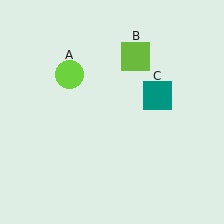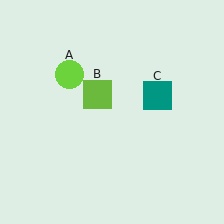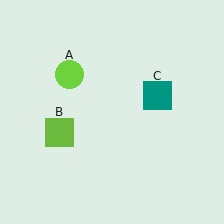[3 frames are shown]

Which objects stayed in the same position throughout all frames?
Lime circle (object A) and teal square (object C) remained stationary.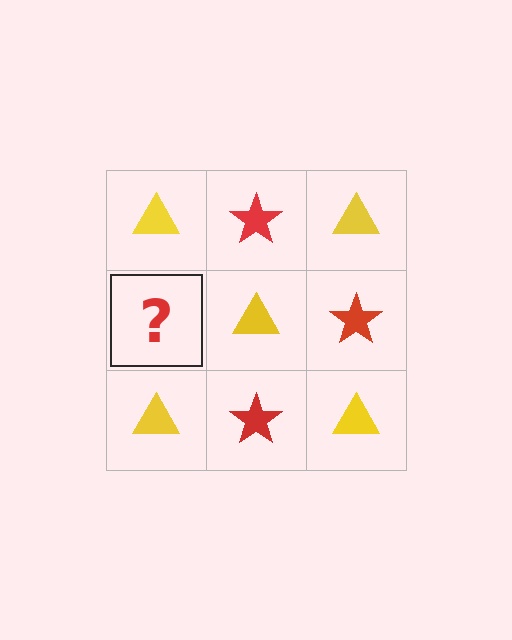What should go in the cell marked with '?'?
The missing cell should contain a red star.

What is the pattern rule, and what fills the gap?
The rule is that it alternates yellow triangle and red star in a checkerboard pattern. The gap should be filled with a red star.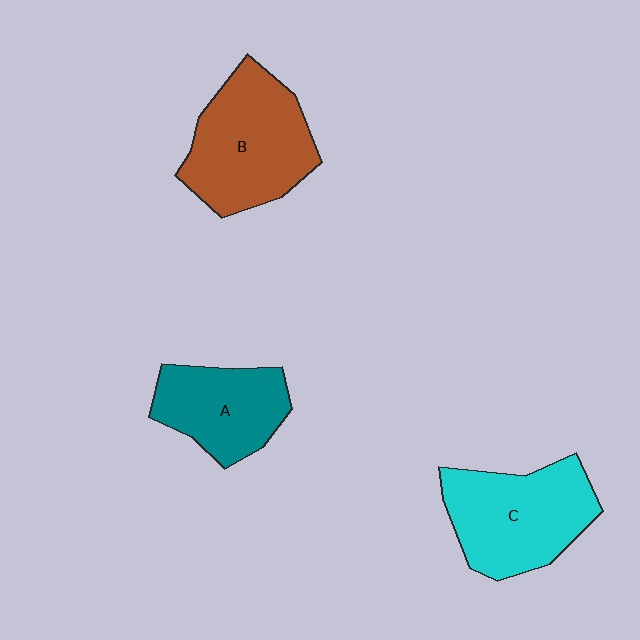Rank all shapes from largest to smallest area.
From largest to smallest: B (brown), C (cyan), A (teal).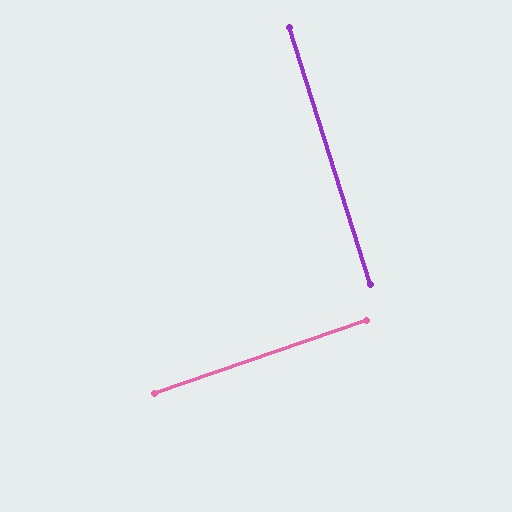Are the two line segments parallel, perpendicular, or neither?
Perpendicular — they meet at approximately 89°.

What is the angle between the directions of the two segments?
Approximately 89 degrees.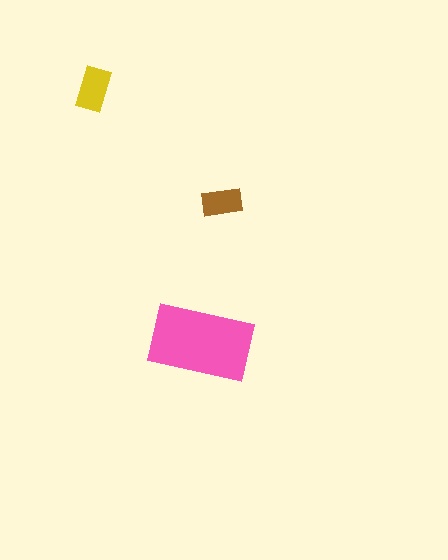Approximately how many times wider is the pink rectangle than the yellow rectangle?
About 2.5 times wider.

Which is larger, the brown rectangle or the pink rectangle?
The pink one.